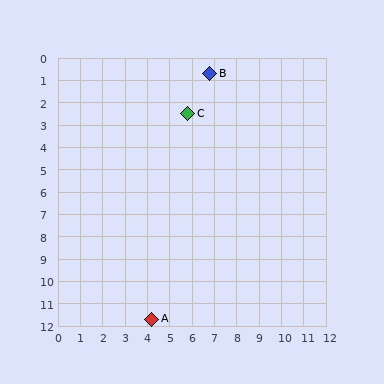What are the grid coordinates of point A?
Point A is at approximately (4.2, 11.7).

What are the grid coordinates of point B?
Point B is at approximately (6.8, 0.7).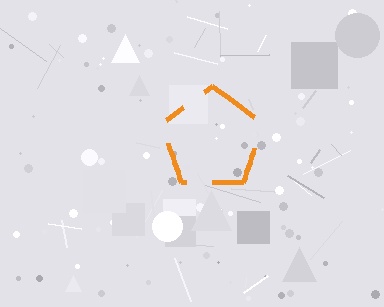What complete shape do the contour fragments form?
The contour fragments form a pentagon.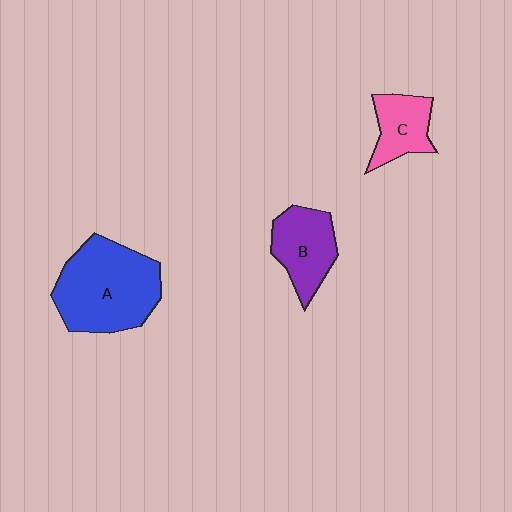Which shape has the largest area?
Shape A (blue).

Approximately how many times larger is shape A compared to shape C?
Approximately 2.3 times.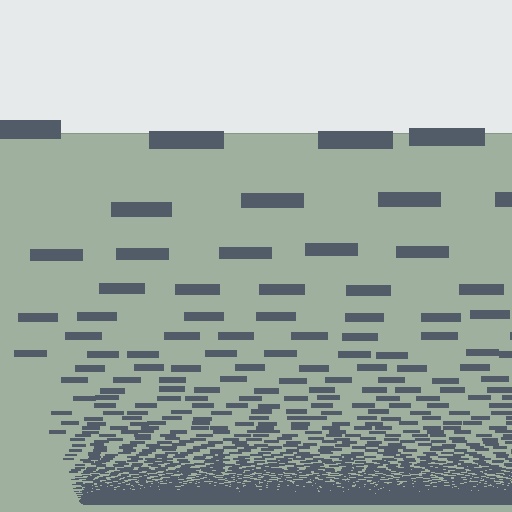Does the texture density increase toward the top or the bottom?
Density increases toward the bottom.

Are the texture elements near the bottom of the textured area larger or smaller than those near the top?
Smaller. The gradient is inverted — elements near the bottom are smaller and denser.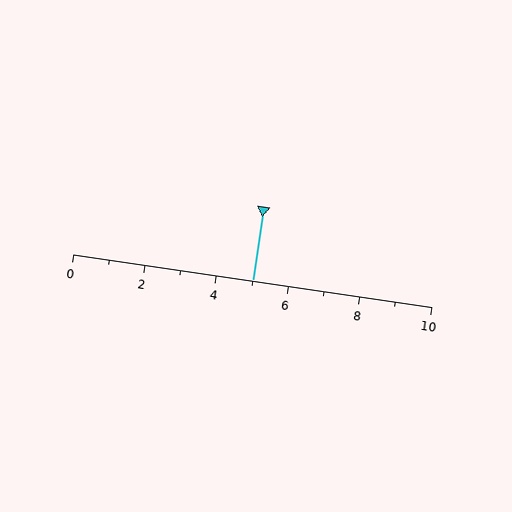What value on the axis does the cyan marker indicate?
The marker indicates approximately 5.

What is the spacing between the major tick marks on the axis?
The major ticks are spaced 2 apart.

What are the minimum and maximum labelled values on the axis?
The axis runs from 0 to 10.